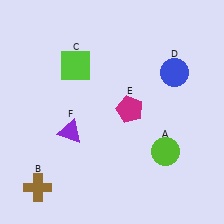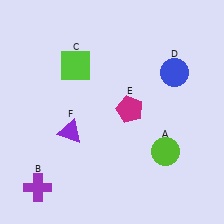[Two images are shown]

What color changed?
The cross (B) changed from brown in Image 1 to purple in Image 2.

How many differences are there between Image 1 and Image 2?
There is 1 difference between the two images.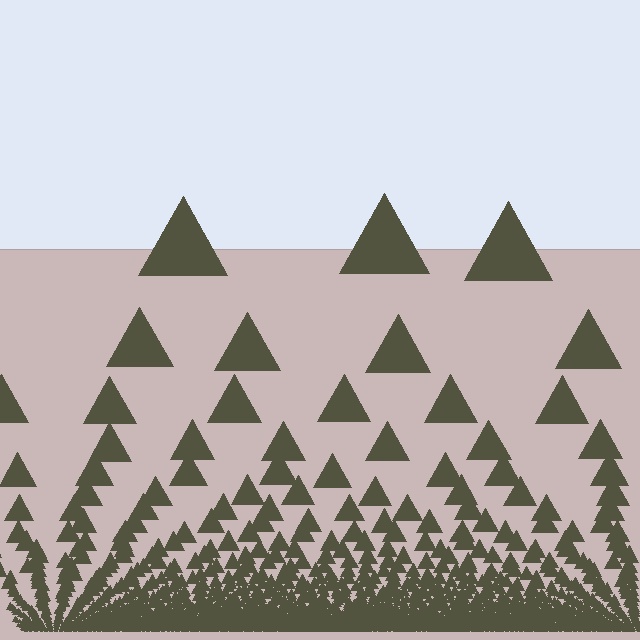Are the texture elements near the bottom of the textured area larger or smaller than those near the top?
Smaller. The gradient is inverted — elements near the bottom are smaller and denser.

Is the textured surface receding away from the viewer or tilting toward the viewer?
The surface appears to tilt toward the viewer. Texture elements get larger and sparser toward the top.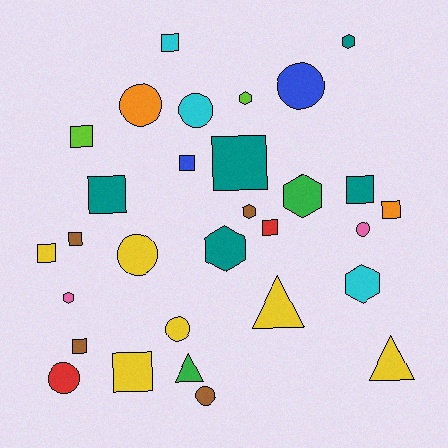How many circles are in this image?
There are 8 circles.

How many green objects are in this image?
There are 2 green objects.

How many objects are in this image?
There are 30 objects.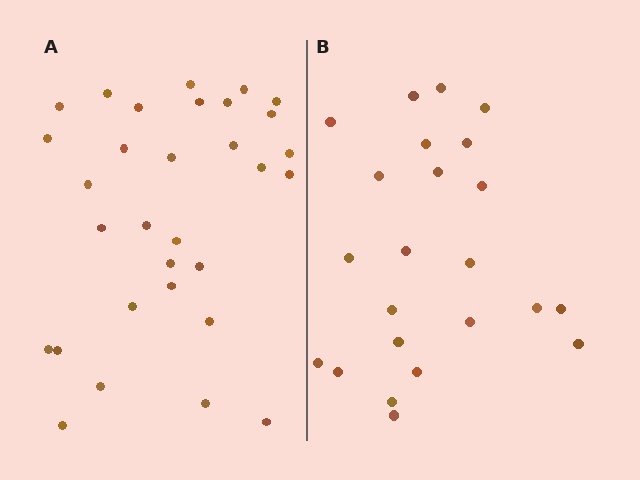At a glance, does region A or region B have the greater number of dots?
Region A (the left region) has more dots.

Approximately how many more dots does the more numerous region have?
Region A has roughly 8 or so more dots than region B.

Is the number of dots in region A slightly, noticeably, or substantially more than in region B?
Region A has noticeably more, but not dramatically so. The ratio is roughly 1.3 to 1.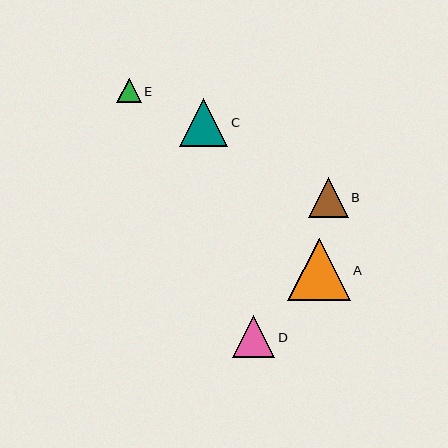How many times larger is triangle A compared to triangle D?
Triangle A is approximately 1.5 times the size of triangle D.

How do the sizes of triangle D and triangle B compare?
Triangle D and triangle B are approximately the same size.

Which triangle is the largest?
Triangle A is the largest with a size of approximately 62 pixels.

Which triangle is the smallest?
Triangle E is the smallest with a size of approximately 24 pixels.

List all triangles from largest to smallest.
From largest to smallest: A, C, D, B, E.